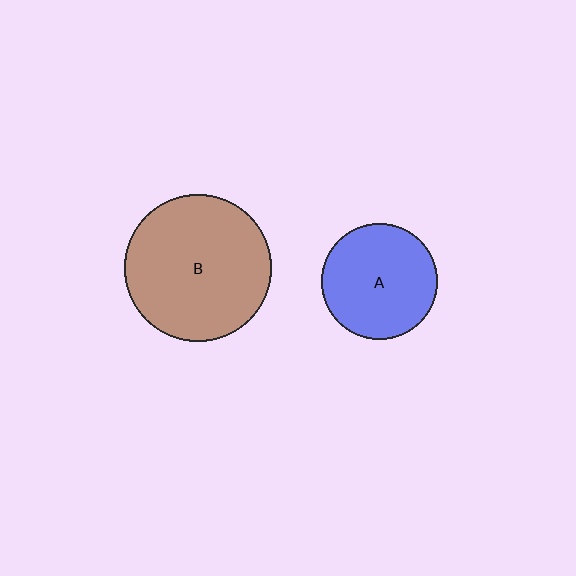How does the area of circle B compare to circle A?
Approximately 1.6 times.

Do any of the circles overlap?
No, none of the circles overlap.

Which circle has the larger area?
Circle B (brown).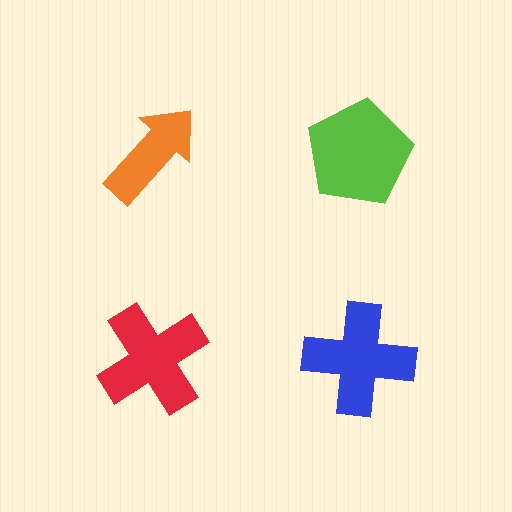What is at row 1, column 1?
An orange arrow.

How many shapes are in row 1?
2 shapes.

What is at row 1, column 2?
A lime pentagon.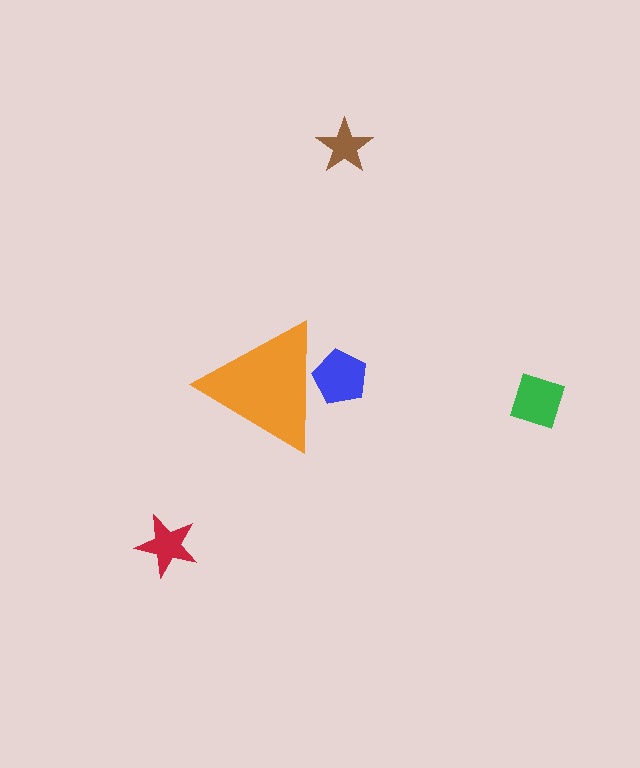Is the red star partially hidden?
No, the red star is fully visible.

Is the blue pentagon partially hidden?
Yes, the blue pentagon is partially hidden behind the orange triangle.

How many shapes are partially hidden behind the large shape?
1 shape is partially hidden.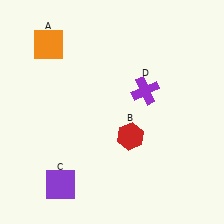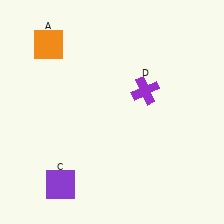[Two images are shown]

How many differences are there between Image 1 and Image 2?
There is 1 difference between the two images.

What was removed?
The red hexagon (B) was removed in Image 2.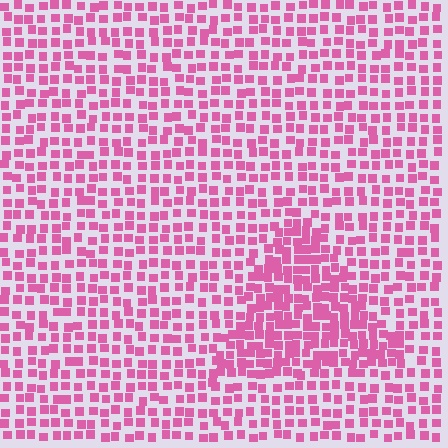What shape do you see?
I see a triangle.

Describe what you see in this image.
The image contains small pink elements arranged at two different densities. A triangle-shaped region is visible where the elements are more densely packed than the surrounding area.